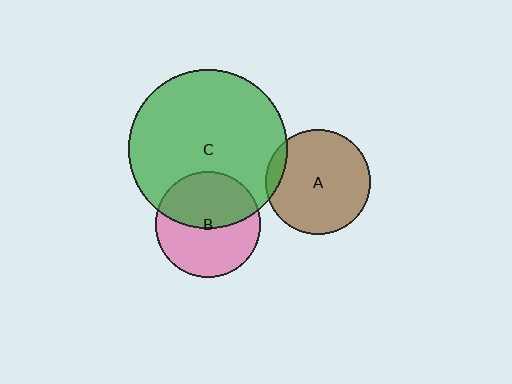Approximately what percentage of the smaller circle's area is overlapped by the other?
Approximately 50%.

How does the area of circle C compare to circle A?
Approximately 2.3 times.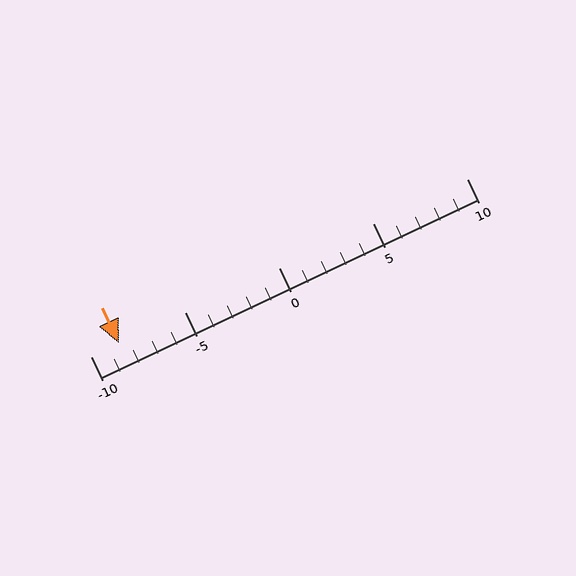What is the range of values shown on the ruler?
The ruler shows values from -10 to 10.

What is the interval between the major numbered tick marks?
The major tick marks are spaced 5 units apart.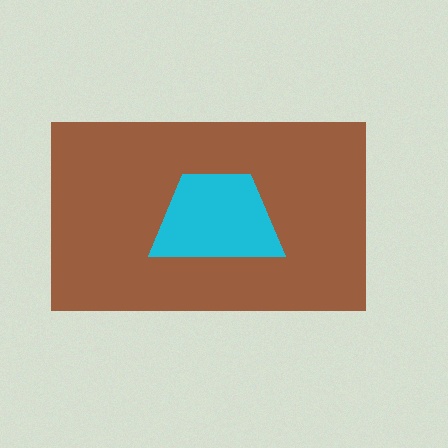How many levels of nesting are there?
2.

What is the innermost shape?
The cyan trapezoid.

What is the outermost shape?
The brown rectangle.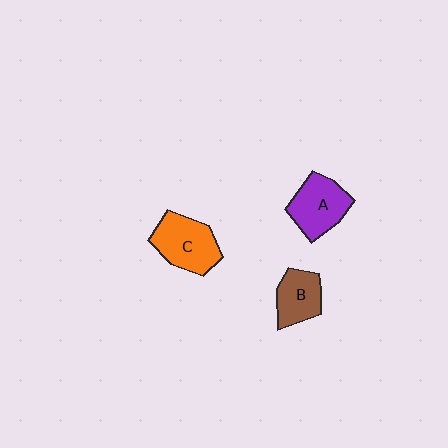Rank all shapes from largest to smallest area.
From largest to smallest: C (orange), A (purple), B (brown).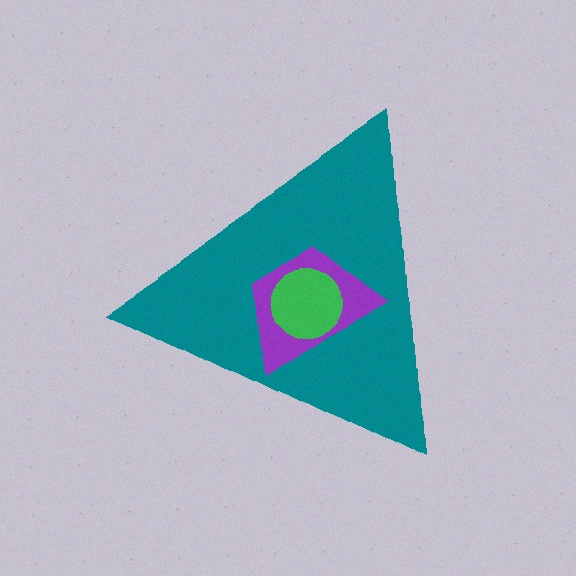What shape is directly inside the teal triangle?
The purple trapezoid.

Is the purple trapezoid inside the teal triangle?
Yes.